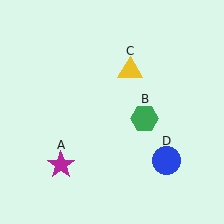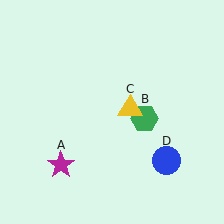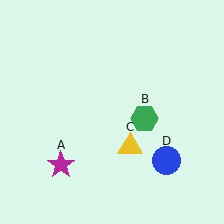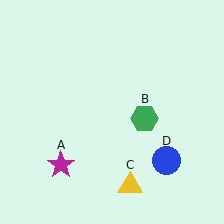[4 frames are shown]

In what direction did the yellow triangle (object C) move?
The yellow triangle (object C) moved down.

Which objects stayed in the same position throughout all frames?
Magenta star (object A) and green hexagon (object B) and blue circle (object D) remained stationary.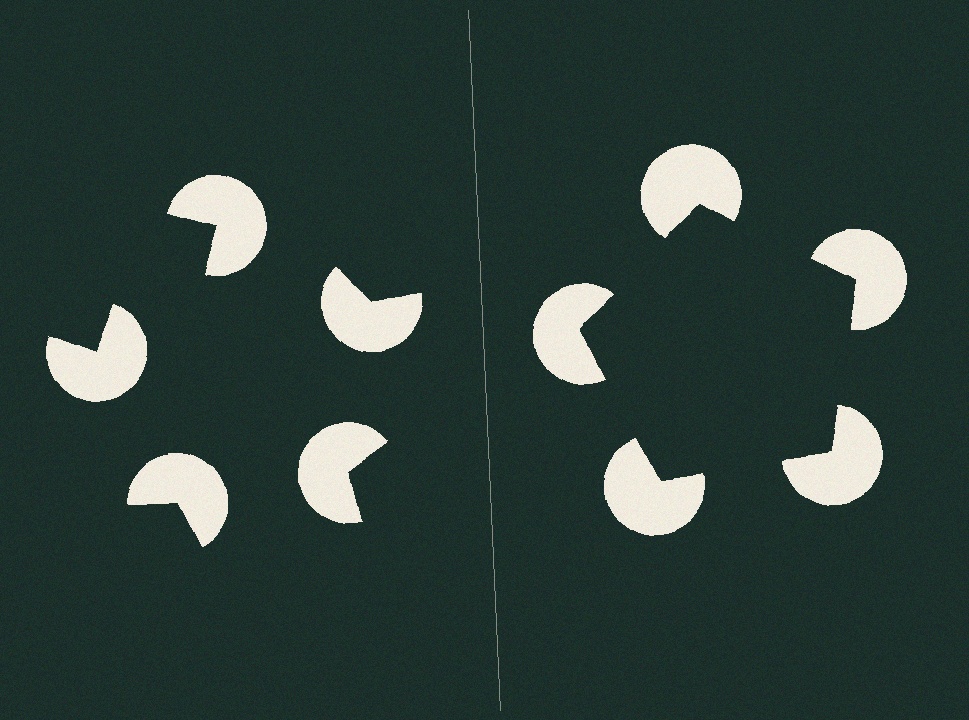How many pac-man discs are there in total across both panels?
10 — 5 on each side.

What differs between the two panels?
The pac-man discs are positioned identically on both sides; only the wedge orientations differ. On the right they align to a pentagon; on the left they are misaligned.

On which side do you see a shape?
An illusory pentagon appears on the right side. On the left side the wedge cuts are rotated, so no coherent shape forms.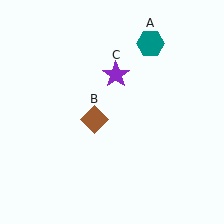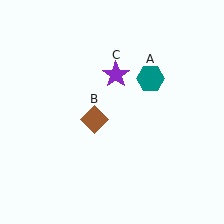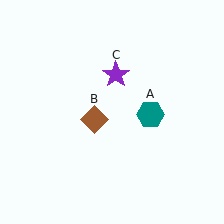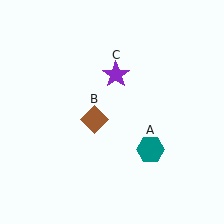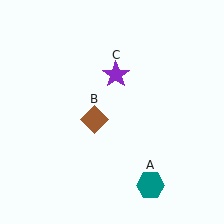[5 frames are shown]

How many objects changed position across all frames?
1 object changed position: teal hexagon (object A).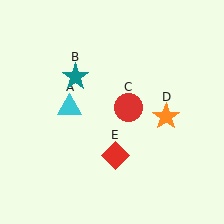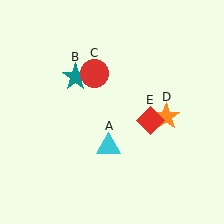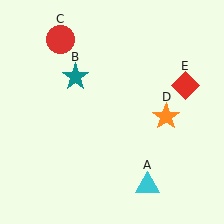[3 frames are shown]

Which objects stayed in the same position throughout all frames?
Teal star (object B) and orange star (object D) remained stationary.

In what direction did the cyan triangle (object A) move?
The cyan triangle (object A) moved down and to the right.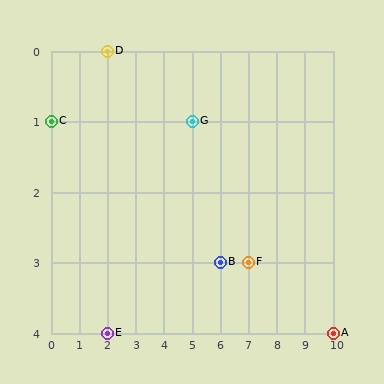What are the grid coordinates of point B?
Point B is at grid coordinates (6, 3).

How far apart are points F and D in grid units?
Points F and D are 5 columns and 3 rows apart (about 5.8 grid units diagonally).